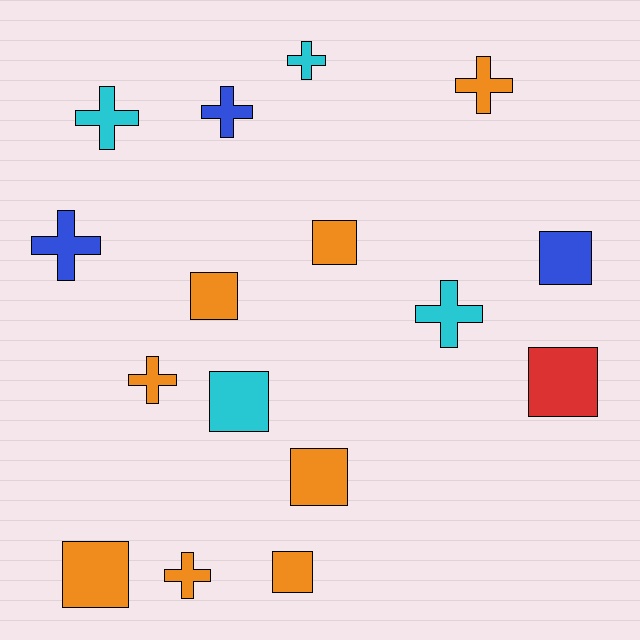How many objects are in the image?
There are 16 objects.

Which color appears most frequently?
Orange, with 8 objects.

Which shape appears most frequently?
Cross, with 8 objects.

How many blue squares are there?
There is 1 blue square.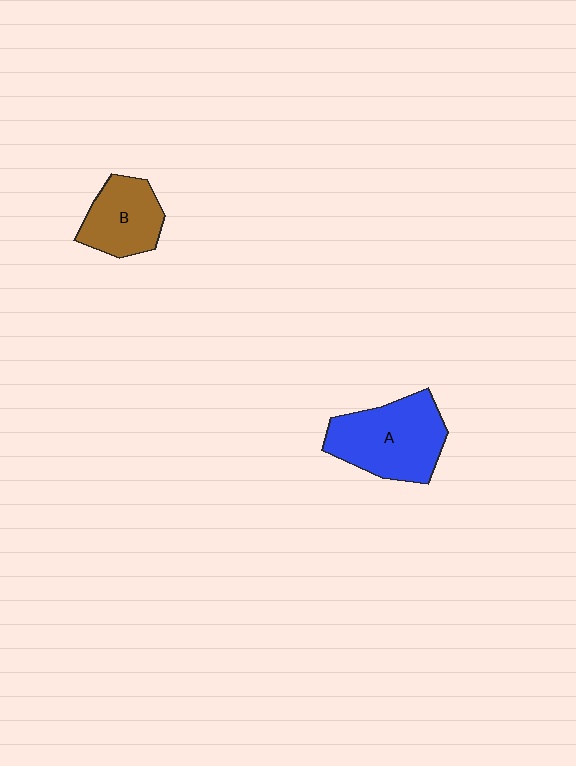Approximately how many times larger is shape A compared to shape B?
Approximately 1.5 times.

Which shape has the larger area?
Shape A (blue).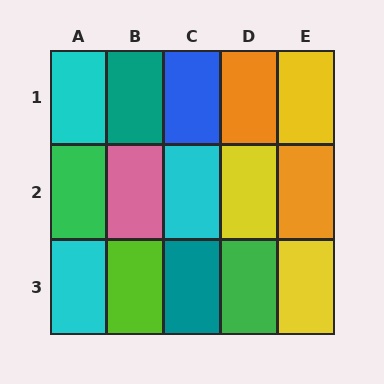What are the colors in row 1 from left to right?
Cyan, teal, blue, orange, yellow.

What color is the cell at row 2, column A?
Green.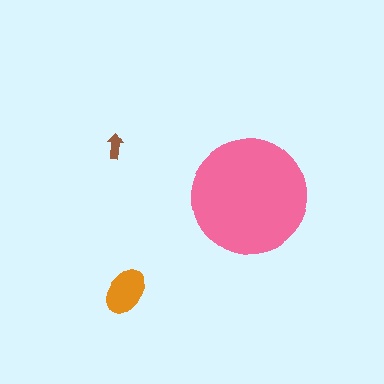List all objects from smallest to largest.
The brown arrow, the orange ellipse, the pink circle.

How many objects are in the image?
There are 3 objects in the image.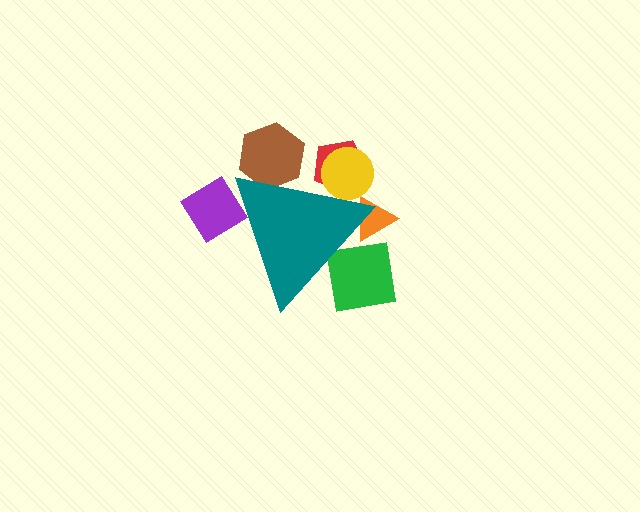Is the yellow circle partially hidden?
Yes, the yellow circle is partially hidden behind the teal triangle.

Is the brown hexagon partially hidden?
Yes, the brown hexagon is partially hidden behind the teal triangle.